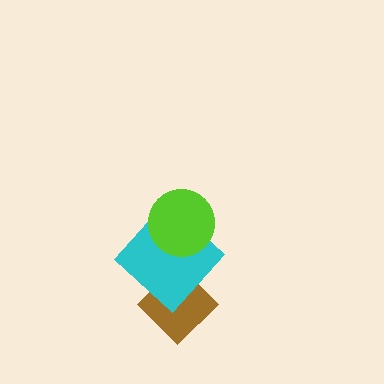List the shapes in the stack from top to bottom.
From top to bottom: the lime circle, the cyan diamond, the brown diamond.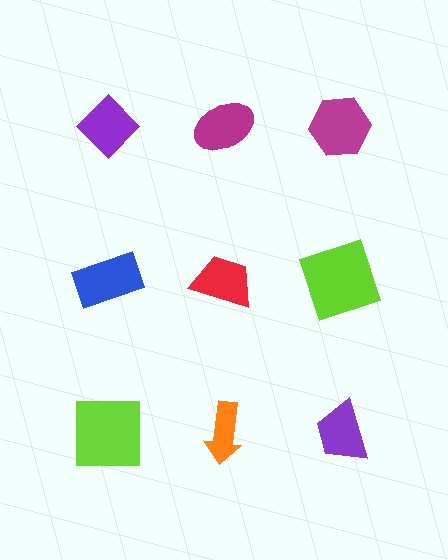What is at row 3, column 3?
A purple trapezoid.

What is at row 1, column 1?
A purple diamond.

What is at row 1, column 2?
A magenta ellipse.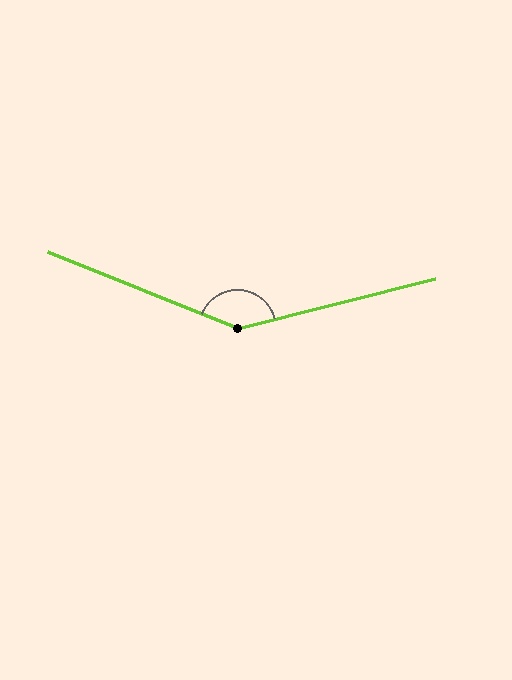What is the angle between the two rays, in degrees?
Approximately 144 degrees.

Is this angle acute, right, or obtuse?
It is obtuse.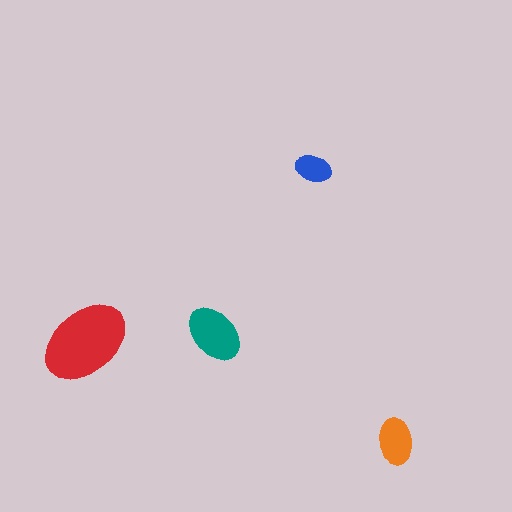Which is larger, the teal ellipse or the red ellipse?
The red one.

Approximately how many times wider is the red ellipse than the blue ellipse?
About 2.5 times wider.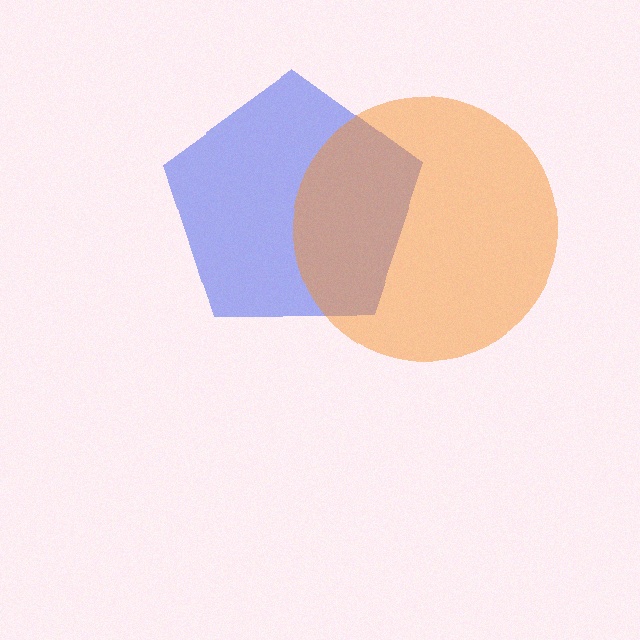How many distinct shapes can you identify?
There are 2 distinct shapes: a blue pentagon, an orange circle.